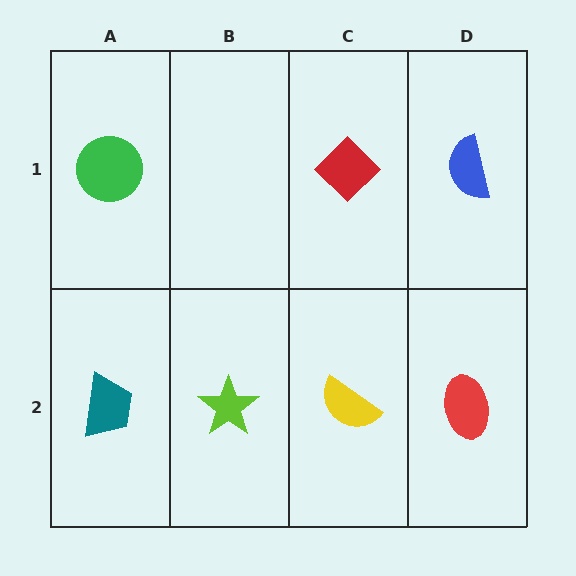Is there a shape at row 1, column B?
No, that cell is empty.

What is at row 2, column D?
A red ellipse.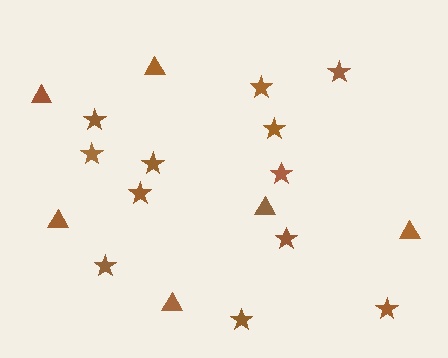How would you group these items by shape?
There are 2 groups: one group of triangles (6) and one group of stars (12).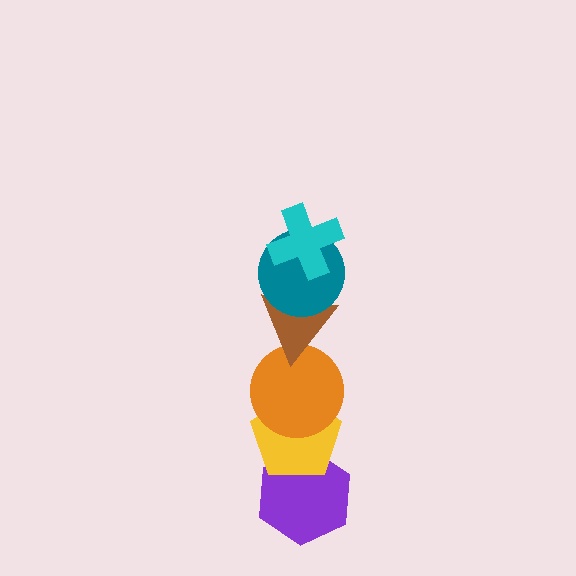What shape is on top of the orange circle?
The brown triangle is on top of the orange circle.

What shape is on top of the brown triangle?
The teal circle is on top of the brown triangle.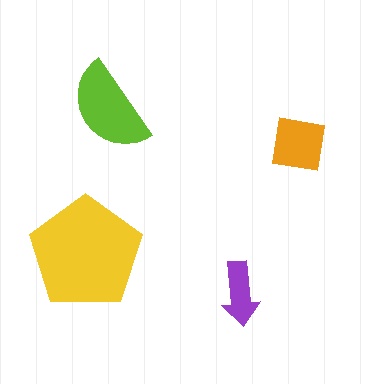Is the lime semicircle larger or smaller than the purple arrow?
Larger.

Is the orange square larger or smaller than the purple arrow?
Larger.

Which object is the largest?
The yellow pentagon.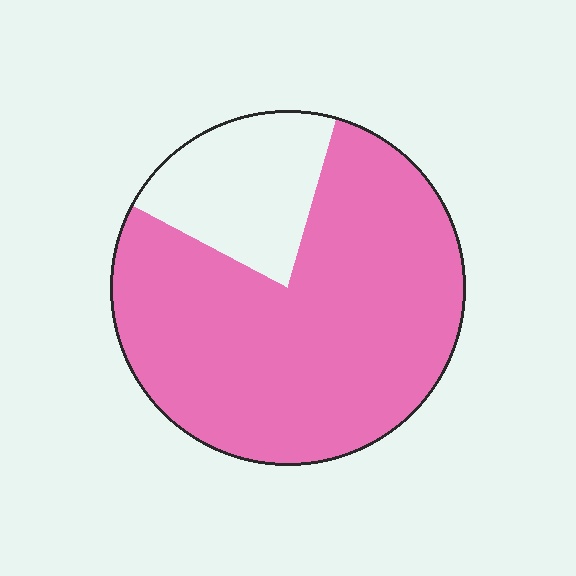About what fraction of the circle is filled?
About four fifths (4/5).